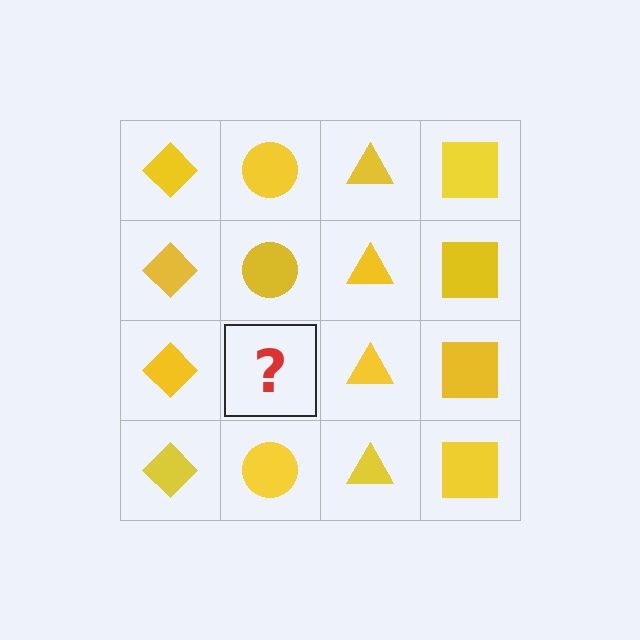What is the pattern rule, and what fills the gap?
The rule is that each column has a consistent shape. The gap should be filled with a yellow circle.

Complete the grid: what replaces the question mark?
The question mark should be replaced with a yellow circle.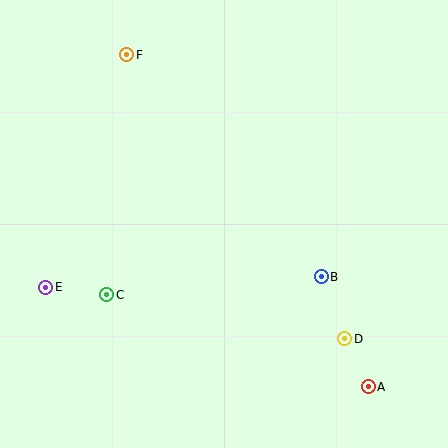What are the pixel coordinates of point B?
Point B is at (321, 277).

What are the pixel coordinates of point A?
Point A is at (368, 387).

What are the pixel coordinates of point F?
Point F is at (127, 55).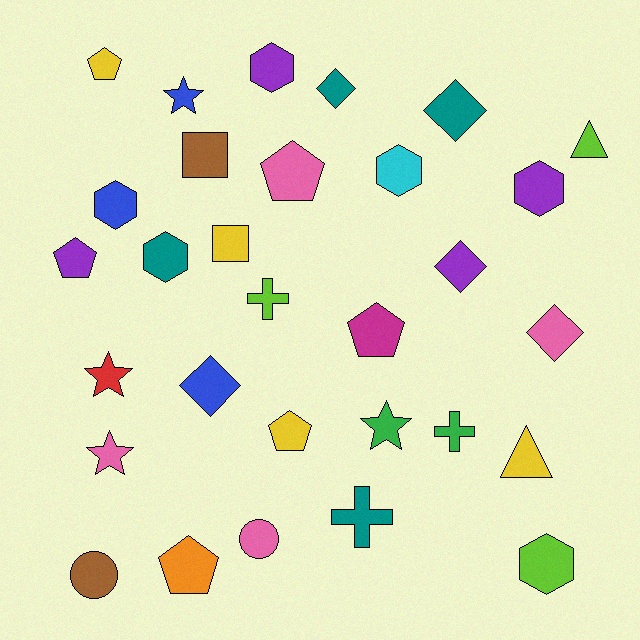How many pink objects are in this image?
There are 4 pink objects.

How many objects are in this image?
There are 30 objects.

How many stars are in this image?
There are 4 stars.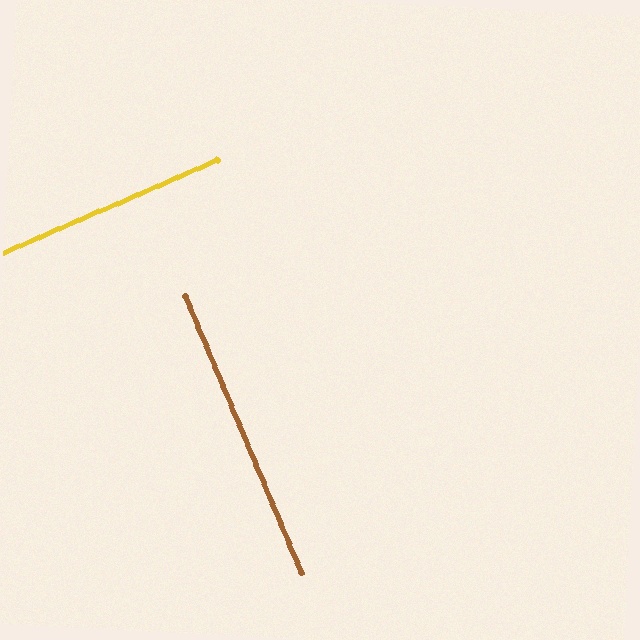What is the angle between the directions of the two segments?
Approximately 90 degrees.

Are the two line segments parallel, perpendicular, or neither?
Perpendicular — they meet at approximately 90°.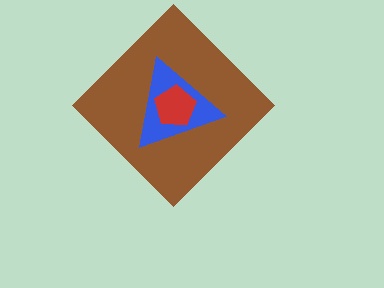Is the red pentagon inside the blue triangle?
Yes.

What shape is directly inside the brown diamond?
The blue triangle.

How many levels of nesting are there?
3.